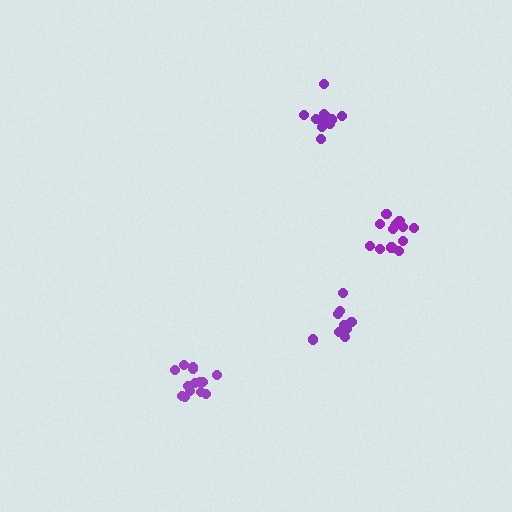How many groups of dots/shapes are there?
There are 4 groups.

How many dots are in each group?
Group 1: 14 dots, Group 2: 13 dots, Group 3: 12 dots, Group 4: 9 dots (48 total).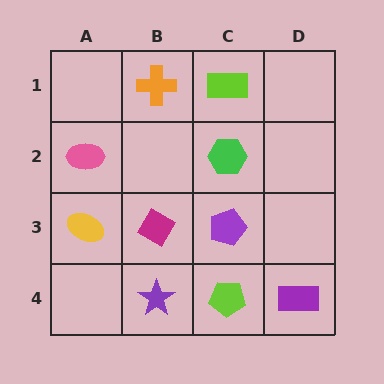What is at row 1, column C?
A lime rectangle.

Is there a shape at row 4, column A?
No, that cell is empty.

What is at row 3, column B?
A magenta diamond.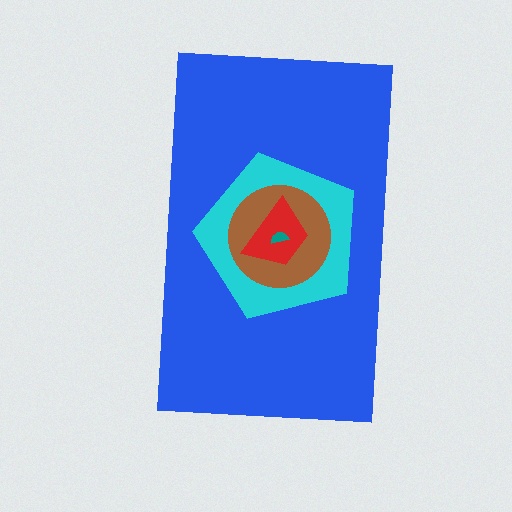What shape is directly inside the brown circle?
The red trapezoid.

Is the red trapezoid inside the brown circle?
Yes.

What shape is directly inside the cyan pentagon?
The brown circle.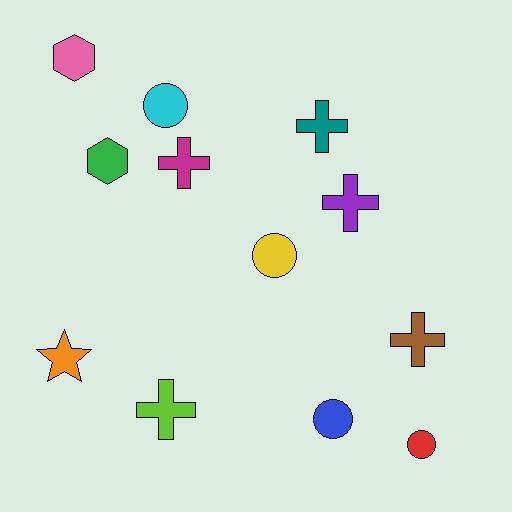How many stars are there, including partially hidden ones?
There is 1 star.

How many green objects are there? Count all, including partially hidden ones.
There is 1 green object.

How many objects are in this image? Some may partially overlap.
There are 12 objects.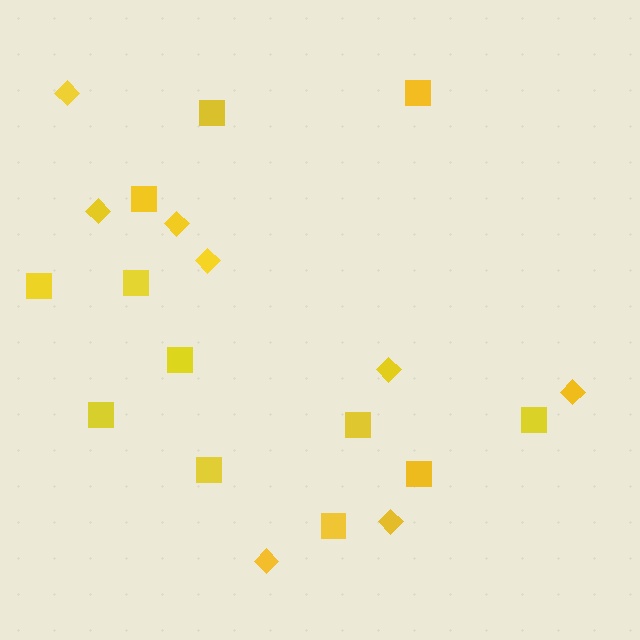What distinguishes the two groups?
There are 2 groups: one group of diamonds (8) and one group of squares (12).